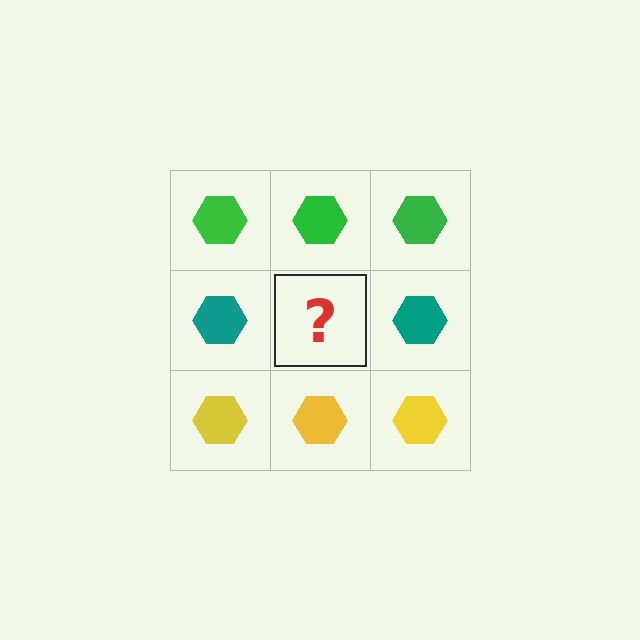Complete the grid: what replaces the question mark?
The question mark should be replaced with a teal hexagon.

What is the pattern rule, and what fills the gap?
The rule is that each row has a consistent color. The gap should be filled with a teal hexagon.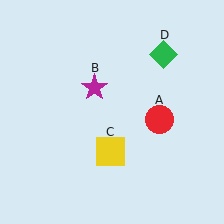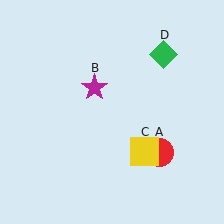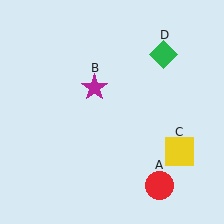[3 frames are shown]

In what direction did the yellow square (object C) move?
The yellow square (object C) moved right.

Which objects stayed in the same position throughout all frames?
Magenta star (object B) and green diamond (object D) remained stationary.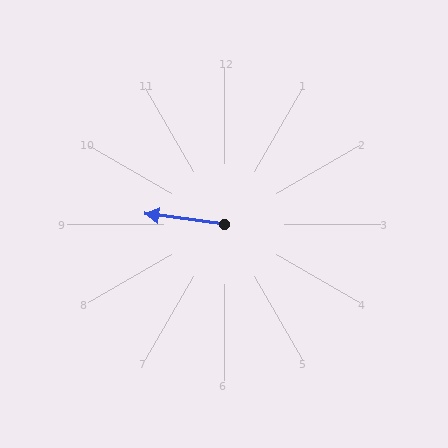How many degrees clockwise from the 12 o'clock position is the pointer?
Approximately 277 degrees.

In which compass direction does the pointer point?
West.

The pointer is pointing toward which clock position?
Roughly 9 o'clock.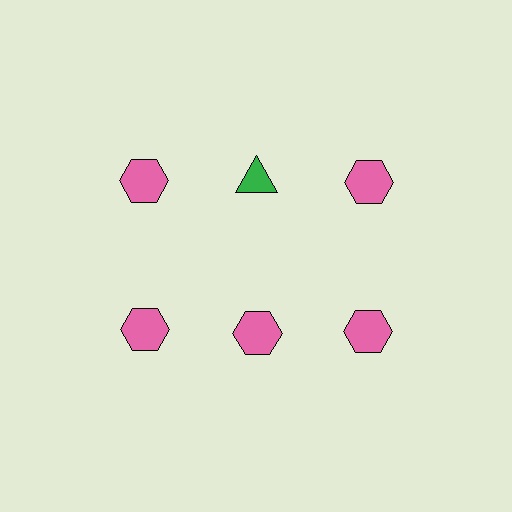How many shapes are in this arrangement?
There are 6 shapes arranged in a grid pattern.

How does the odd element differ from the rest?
It differs in both color (green instead of pink) and shape (triangle instead of hexagon).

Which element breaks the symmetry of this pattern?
The green triangle in the top row, second from left column breaks the symmetry. All other shapes are pink hexagons.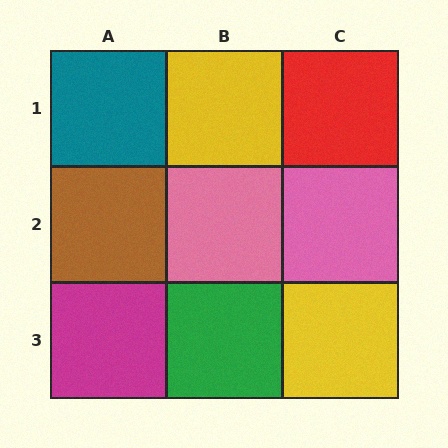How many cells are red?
1 cell is red.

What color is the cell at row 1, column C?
Red.